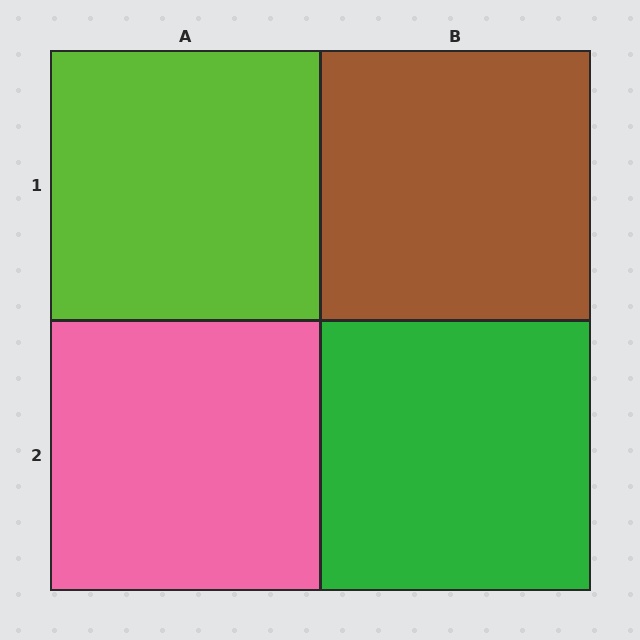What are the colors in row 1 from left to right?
Lime, brown.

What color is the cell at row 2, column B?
Green.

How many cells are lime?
1 cell is lime.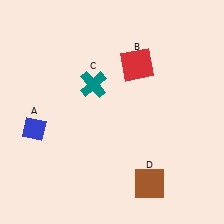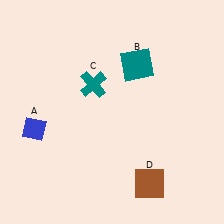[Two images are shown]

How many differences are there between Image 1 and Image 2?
There is 1 difference between the two images.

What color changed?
The square (B) changed from red in Image 1 to teal in Image 2.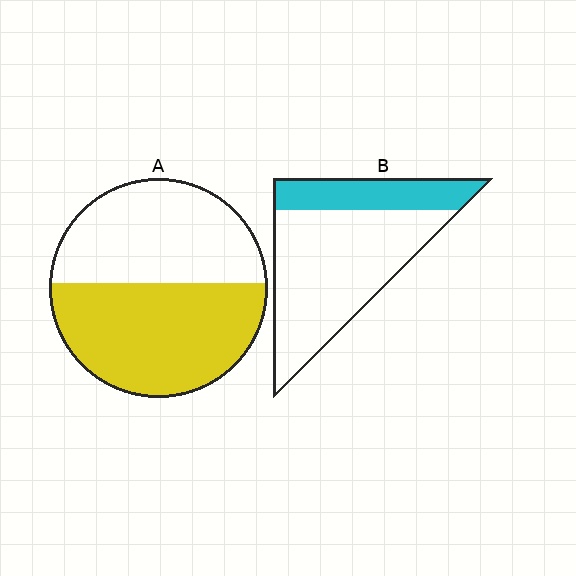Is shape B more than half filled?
No.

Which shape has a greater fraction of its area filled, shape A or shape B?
Shape A.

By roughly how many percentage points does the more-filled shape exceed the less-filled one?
By roughly 25 percentage points (A over B).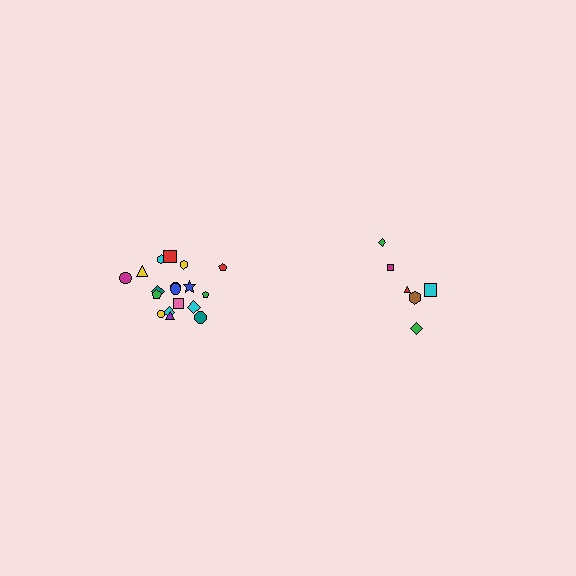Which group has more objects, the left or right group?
The left group.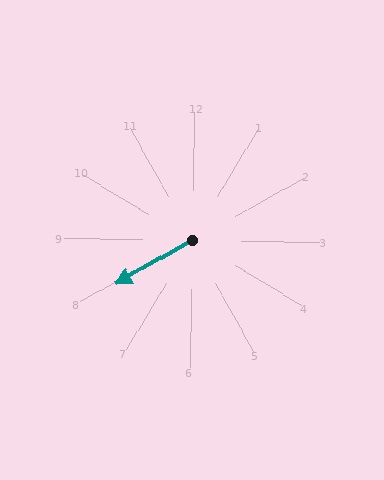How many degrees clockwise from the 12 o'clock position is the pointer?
Approximately 239 degrees.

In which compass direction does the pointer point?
Southwest.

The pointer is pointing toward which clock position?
Roughly 8 o'clock.